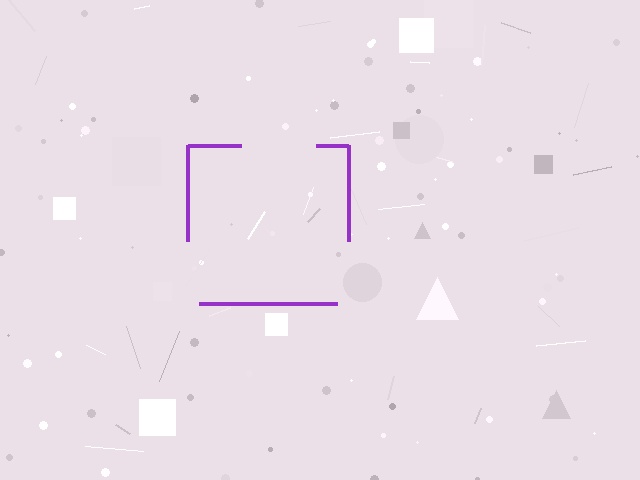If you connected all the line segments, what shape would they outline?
They would outline a square.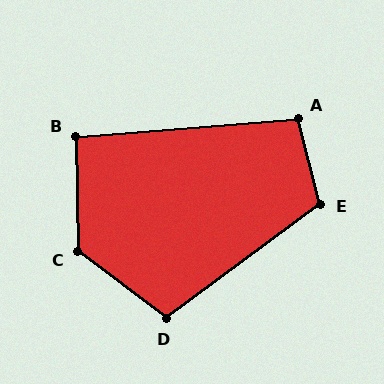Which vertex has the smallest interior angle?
B, at approximately 94 degrees.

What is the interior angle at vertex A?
Approximately 100 degrees (obtuse).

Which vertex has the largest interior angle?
C, at approximately 128 degrees.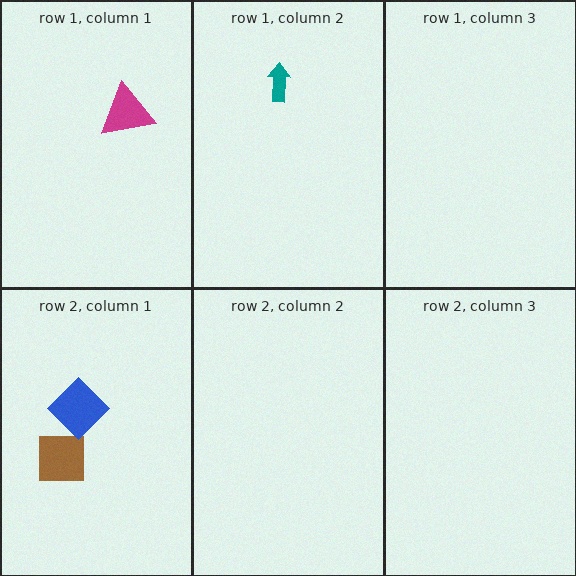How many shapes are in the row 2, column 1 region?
2.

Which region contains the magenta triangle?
The row 1, column 1 region.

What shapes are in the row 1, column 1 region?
The magenta triangle.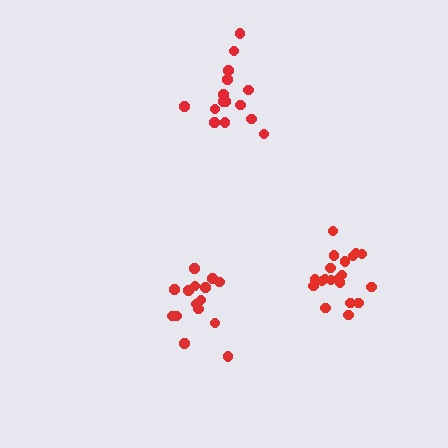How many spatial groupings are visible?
There are 3 spatial groupings.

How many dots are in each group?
Group 1: 15 dots, Group 2: 15 dots, Group 3: 20 dots (50 total).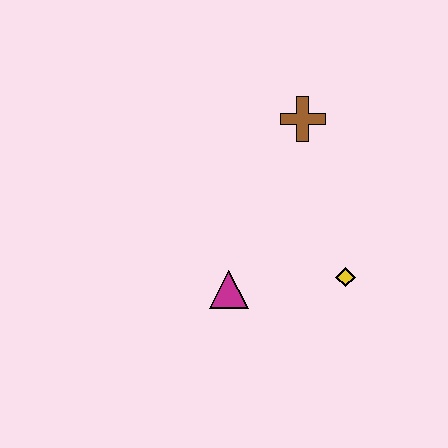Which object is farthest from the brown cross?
The magenta triangle is farthest from the brown cross.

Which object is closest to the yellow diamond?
The magenta triangle is closest to the yellow diamond.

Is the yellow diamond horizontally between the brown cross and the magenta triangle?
No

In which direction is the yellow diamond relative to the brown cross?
The yellow diamond is below the brown cross.